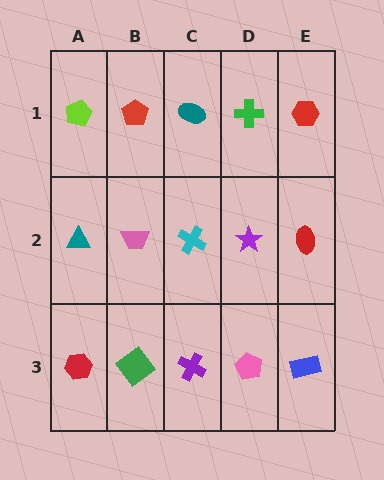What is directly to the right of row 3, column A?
A green diamond.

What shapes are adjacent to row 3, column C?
A cyan cross (row 2, column C), a green diamond (row 3, column B), a pink pentagon (row 3, column D).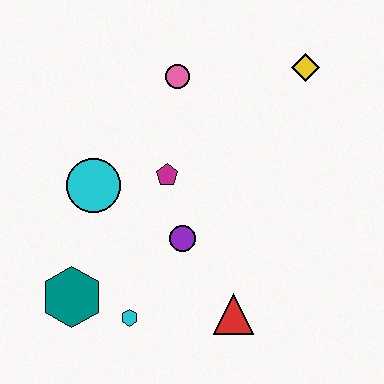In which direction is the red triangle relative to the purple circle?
The red triangle is below the purple circle.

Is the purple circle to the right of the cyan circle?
Yes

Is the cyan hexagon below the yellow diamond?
Yes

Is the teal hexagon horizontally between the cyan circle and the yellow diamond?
No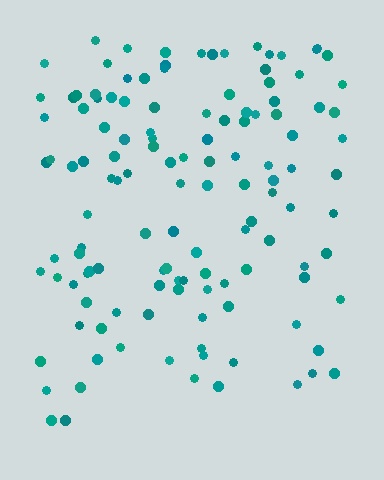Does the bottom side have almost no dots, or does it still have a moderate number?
Still a moderate number, just noticeably fewer than the top.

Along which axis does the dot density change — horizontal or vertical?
Vertical.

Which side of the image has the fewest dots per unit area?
The bottom.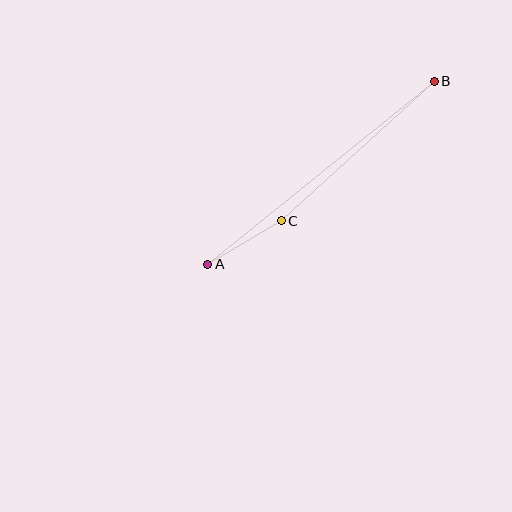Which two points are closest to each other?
Points A and C are closest to each other.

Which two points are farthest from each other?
Points A and B are farthest from each other.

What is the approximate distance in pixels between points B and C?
The distance between B and C is approximately 207 pixels.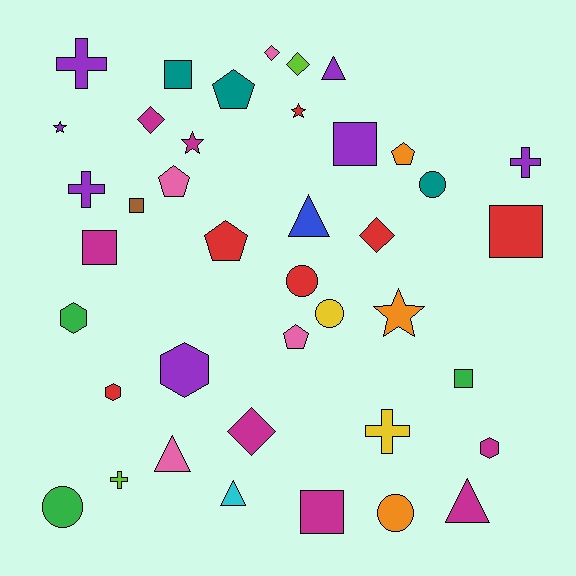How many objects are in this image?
There are 40 objects.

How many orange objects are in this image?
There are 3 orange objects.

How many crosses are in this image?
There are 5 crosses.